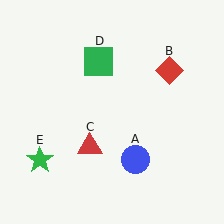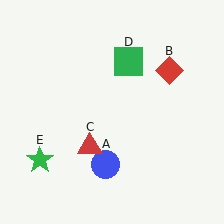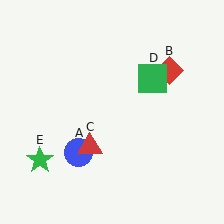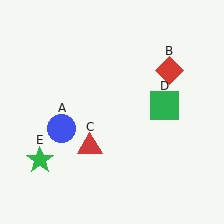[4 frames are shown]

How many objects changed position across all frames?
2 objects changed position: blue circle (object A), green square (object D).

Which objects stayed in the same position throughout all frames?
Red diamond (object B) and red triangle (object C) and green star (object E) remained stationary.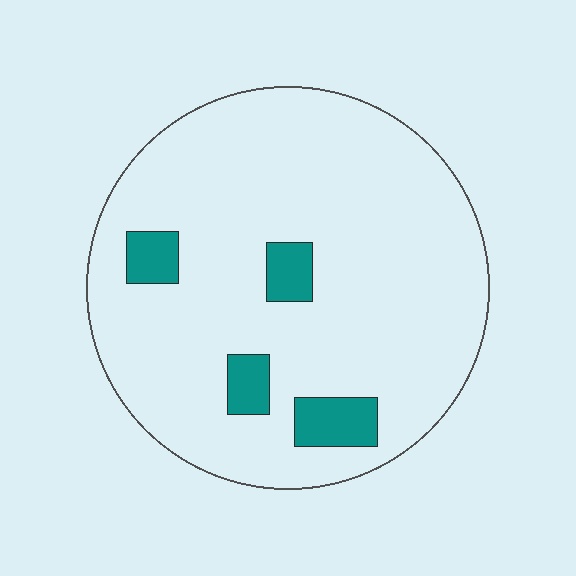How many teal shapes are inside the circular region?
4.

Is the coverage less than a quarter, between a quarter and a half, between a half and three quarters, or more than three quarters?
Less than a quarter.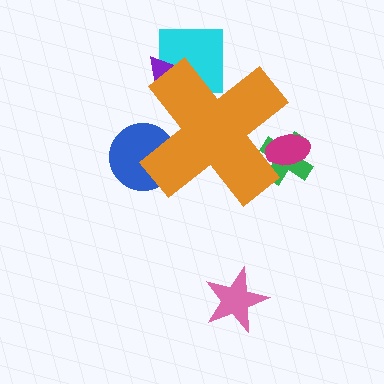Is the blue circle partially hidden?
Yes, the blue circle is partially hidden behind the orange cross.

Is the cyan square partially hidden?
Yes, the cyan square is partially hidden behind the orange cross.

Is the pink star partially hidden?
No, the pink star is fully visible.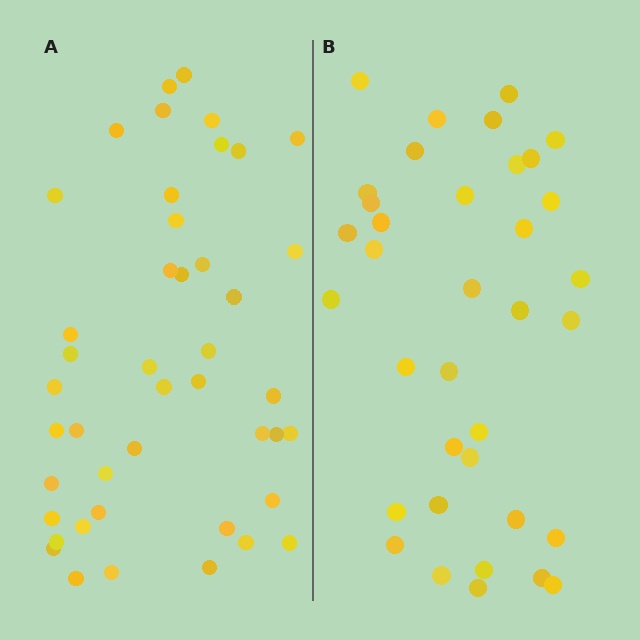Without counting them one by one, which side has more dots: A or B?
Region A (the left region) has more dots.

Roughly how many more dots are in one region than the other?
Region A has roughly 8 or so more dots than region B.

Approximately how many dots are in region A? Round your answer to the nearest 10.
About 40 dots. (The exact count is 44, which rounds to 40.)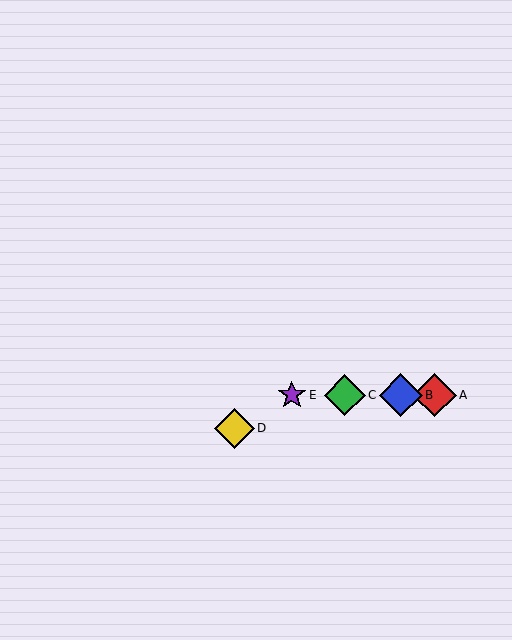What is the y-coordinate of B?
Object B is at y≈395.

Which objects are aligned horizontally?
Objects A, B, C, E are aligned horizontally.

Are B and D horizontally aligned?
No, B is at y≈395 and D is at y≈428.